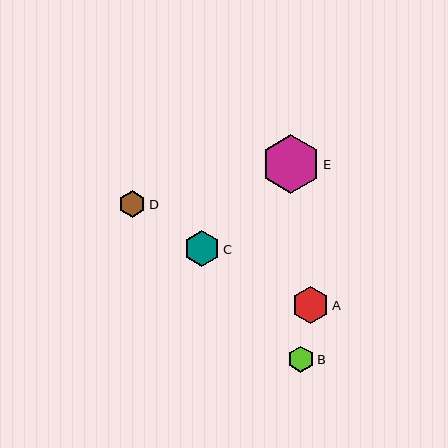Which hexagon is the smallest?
Hexagon B is the smallest with a size of approximately 26 pixels.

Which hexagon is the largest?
Hexagon E is the largest with a size of approximately 59 pixels.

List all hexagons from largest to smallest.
From largest to smallest: E, A, C, D, B.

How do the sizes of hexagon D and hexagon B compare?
Hexagon D and hexagon B are approximately the same size.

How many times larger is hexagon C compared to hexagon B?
Hexagon C is approximately 1.4 times the size of hexagon B.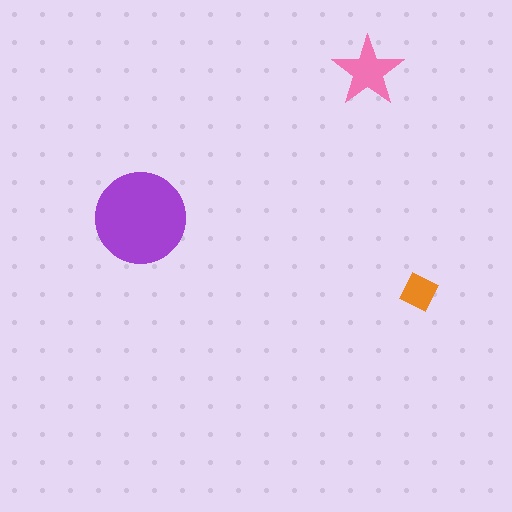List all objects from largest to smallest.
The purple circle, the pink star, the orange square.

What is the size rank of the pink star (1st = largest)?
2nd.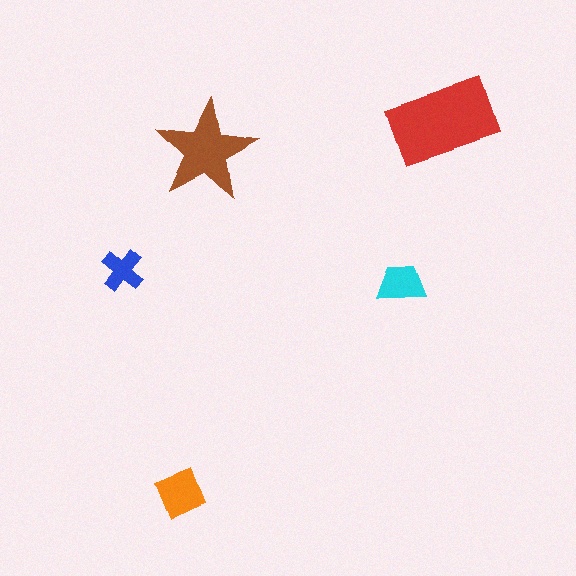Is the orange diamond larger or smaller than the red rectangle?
Smaller.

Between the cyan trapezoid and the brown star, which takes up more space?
The brown star.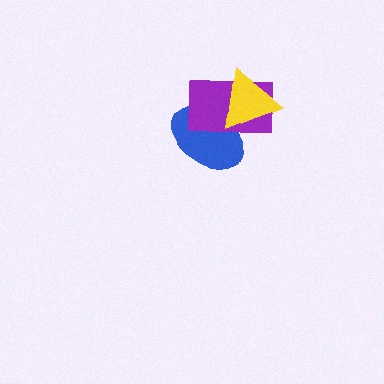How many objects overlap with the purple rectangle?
2 objects overlap with the purple rectangle.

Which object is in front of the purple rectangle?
The yellow triangle is in front of the purple rectangle.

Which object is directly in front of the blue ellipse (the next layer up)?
The purple rectangle is directly in front of the blue ellipse.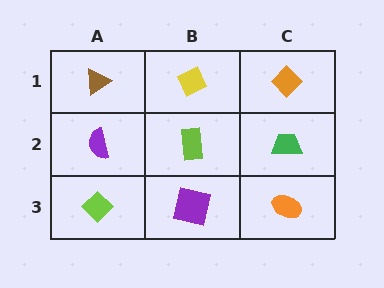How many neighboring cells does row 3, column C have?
2.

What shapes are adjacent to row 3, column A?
A purple semicircle (row 2, column A), a purple square (row 3, column B).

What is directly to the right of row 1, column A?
A yellow diamond.